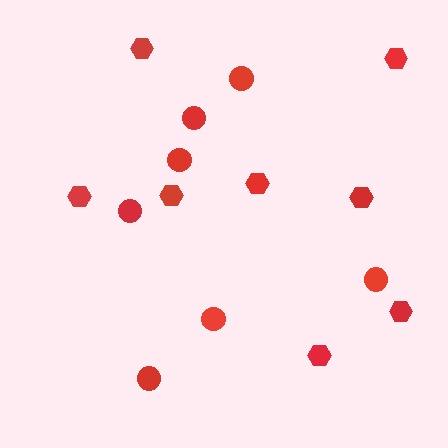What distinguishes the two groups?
There are 2 groups: one group of circles (7) and one group of hexagons (8).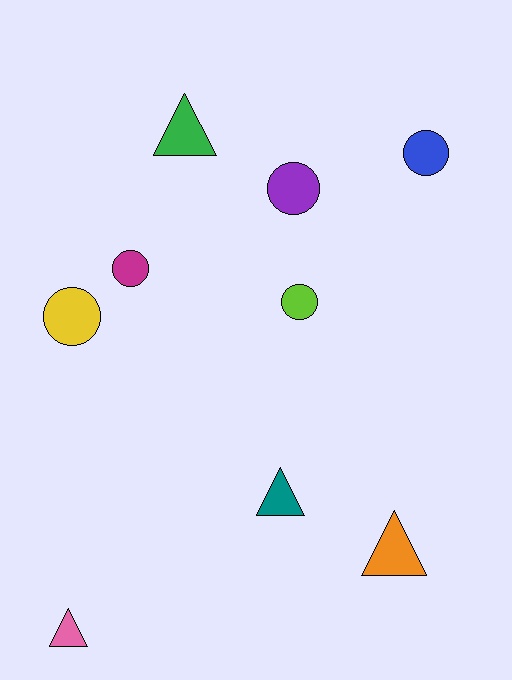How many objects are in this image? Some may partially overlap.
There are 9 objects.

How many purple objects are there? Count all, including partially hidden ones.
There is 1 purple object.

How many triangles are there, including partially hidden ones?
There are 4 triangles.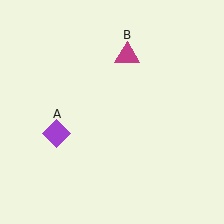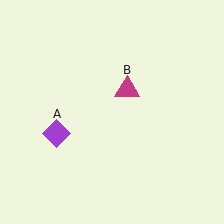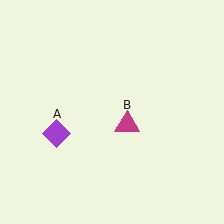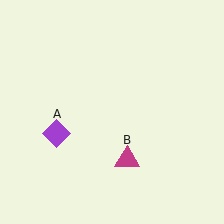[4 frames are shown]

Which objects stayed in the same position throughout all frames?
Purple diamond (object A) remained stationary.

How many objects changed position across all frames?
1 object changed position: magenta triangle (object B).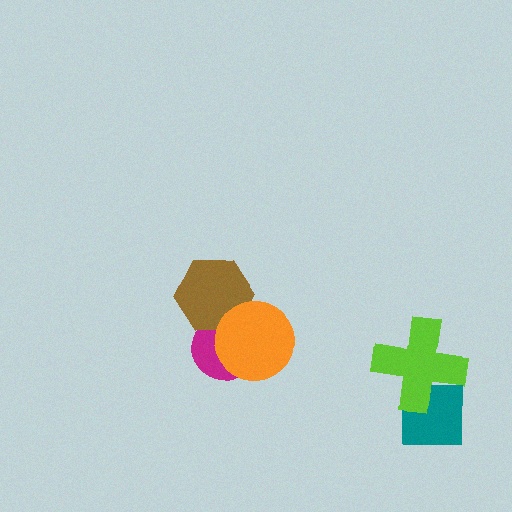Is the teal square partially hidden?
Yes, it is partially covered by another shape.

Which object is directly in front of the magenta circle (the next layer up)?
The brown hexagon is directly in front of the magenta circle.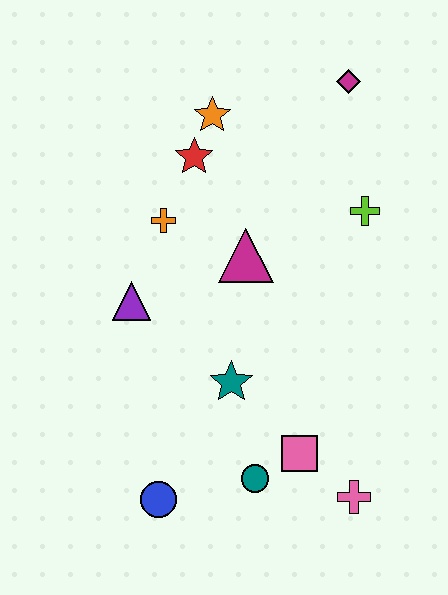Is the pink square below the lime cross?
Yes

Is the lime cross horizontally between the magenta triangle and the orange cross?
No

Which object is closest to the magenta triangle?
The orange cross is closest to the magenta triangle.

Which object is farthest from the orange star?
The pink cross is farthest from the orange star.